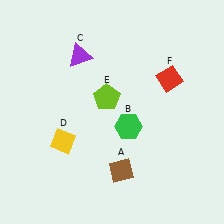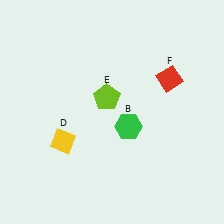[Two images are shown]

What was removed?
The purple triangle (C), the brown diamond (A) were removed in Image 2.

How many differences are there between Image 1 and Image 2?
There are 2 differences between the two images.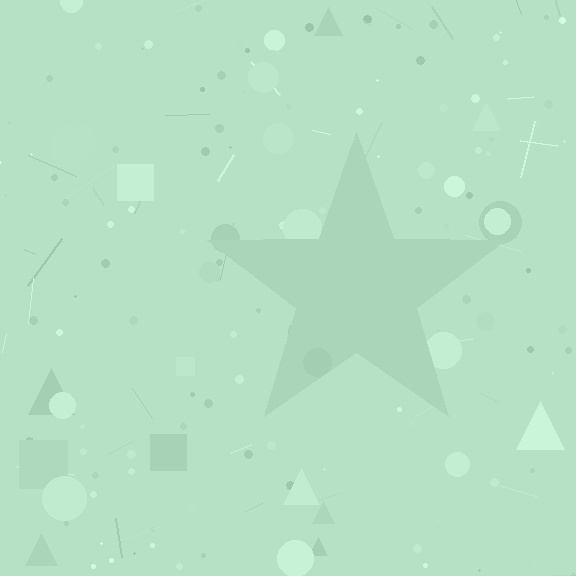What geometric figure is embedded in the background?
A star is embedded in the background.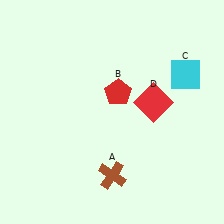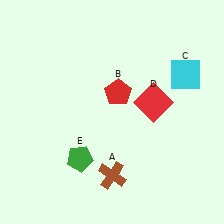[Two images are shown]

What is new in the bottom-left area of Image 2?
A green pentagon (E) was added in the bottom-left area of Image 2.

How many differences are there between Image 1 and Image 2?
There is 1 difference between the two images.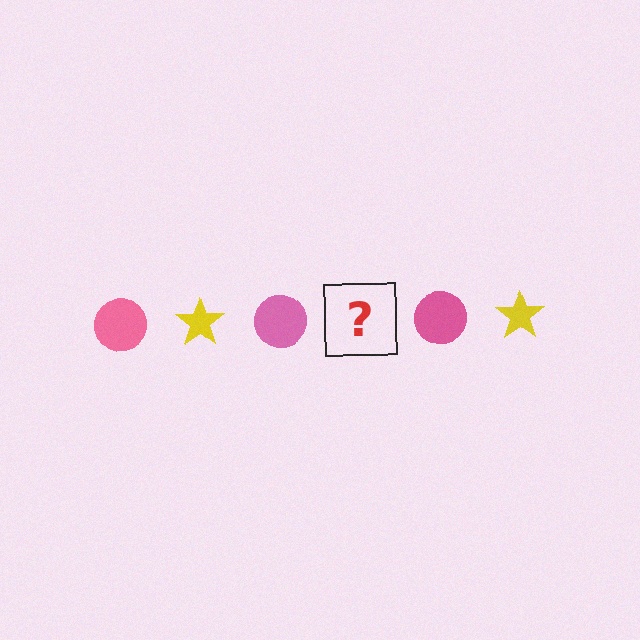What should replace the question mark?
The question mark should be replaced with a yellow star.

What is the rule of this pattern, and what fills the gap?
The rule is that the pattern alternates between pink circle and yellow star. The gap should be filled with a yellow star.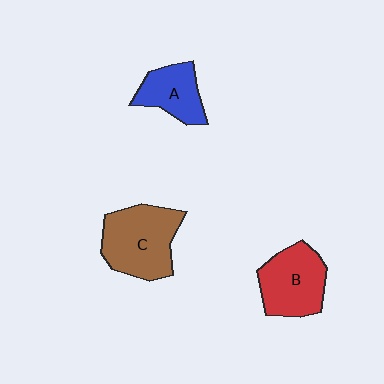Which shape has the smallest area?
Shape A (blue).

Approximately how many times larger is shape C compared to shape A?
Approximately 1.6 times.